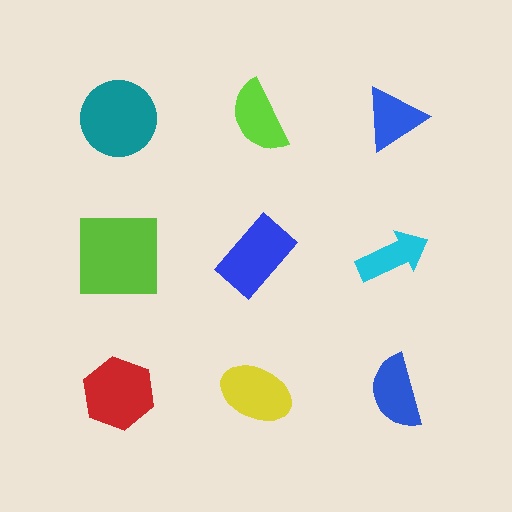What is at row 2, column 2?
A blue rectangle.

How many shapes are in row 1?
3 shapes.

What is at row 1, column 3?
A blue triangle.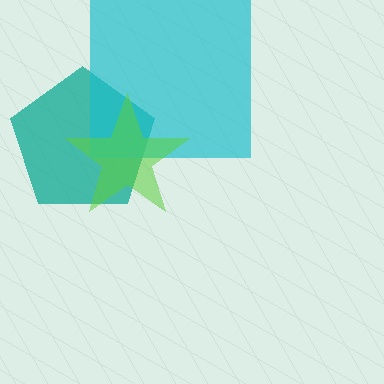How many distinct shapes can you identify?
There are 3 distinct shapes: a teal pentagon, a cyan square, a lime star.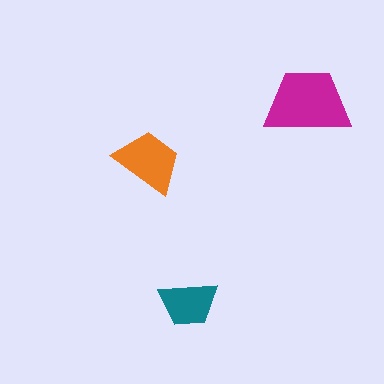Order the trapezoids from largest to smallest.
the magenta one, the orange one, the teal one.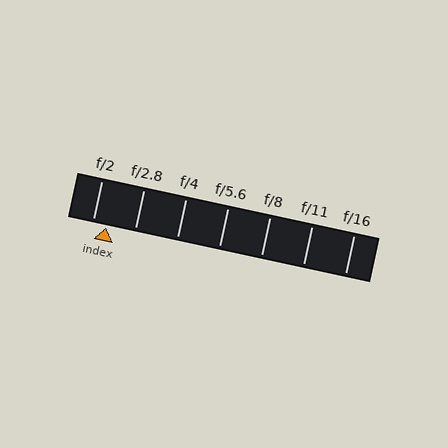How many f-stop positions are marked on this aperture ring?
There are 7 f-stop positions marked.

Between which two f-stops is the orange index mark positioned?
The index mark is between f/2 and f/2.8.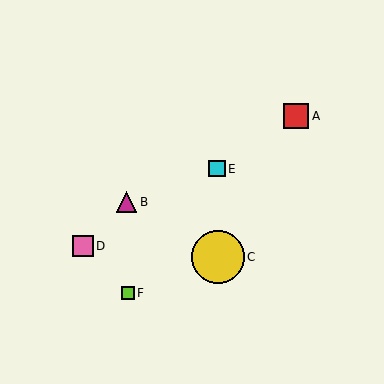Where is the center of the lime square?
The center of the lime square is at (128, 293).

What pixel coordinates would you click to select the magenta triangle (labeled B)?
Click at (126, 202) to select the magenta triangle B.